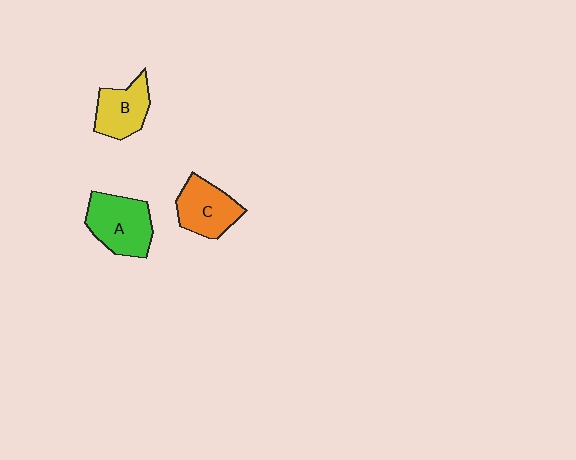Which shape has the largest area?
Shape A (green).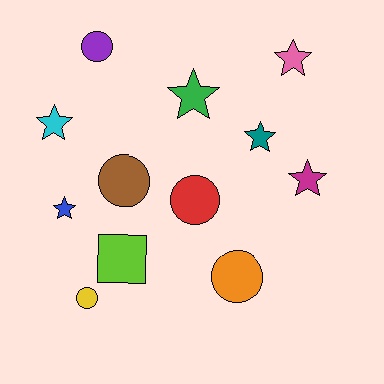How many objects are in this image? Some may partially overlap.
There are 12 objects.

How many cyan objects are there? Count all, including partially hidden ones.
There is 1 cyan object.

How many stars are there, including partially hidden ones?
There are 6 stars.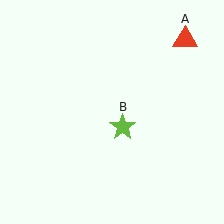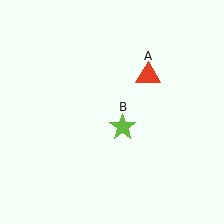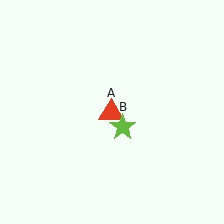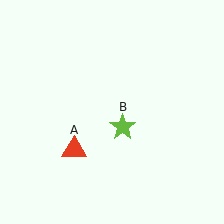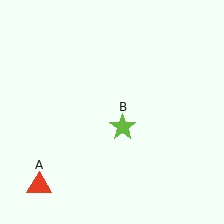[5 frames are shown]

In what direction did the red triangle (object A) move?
The red triangle (object A) moved down and to the left.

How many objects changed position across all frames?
1 object changed position: red triangle (object A).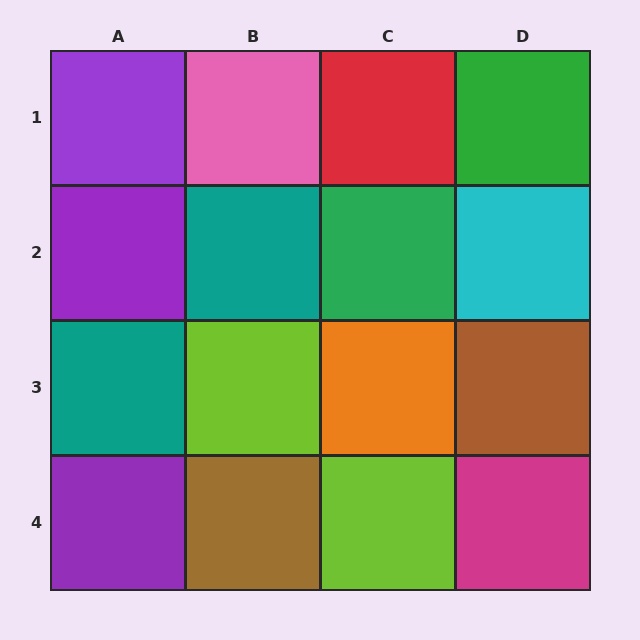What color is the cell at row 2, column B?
Teal.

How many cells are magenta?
1 cell is magenta.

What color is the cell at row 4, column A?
Purple.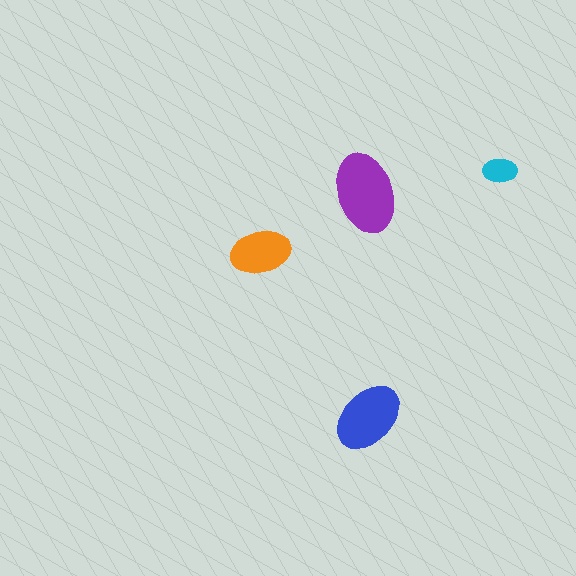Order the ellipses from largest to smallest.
the purple one, the blue one, the orange one, the cyan one.